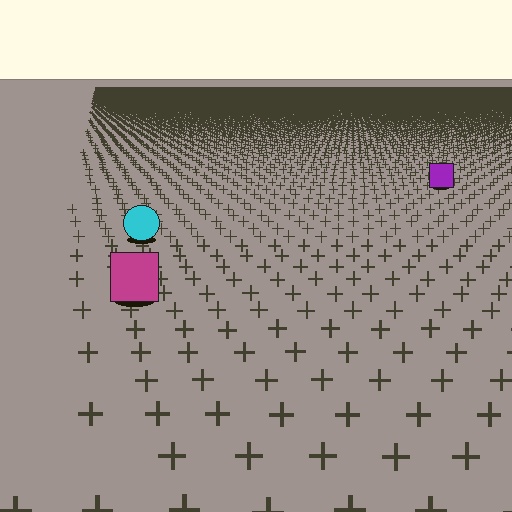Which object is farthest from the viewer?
The purple square is farthest from the viewer. It appears smaller and the ground texture around it is denser.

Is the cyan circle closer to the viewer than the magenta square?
No. The magenta square is closer — you can tell from the texture gradient: the ground texture is coarser near it.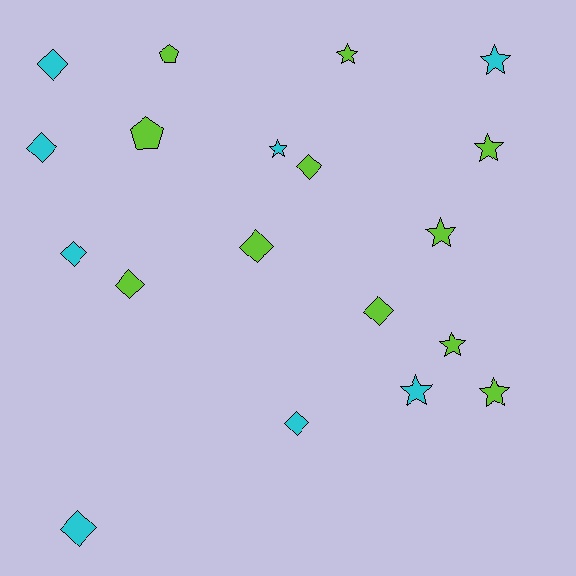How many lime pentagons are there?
There are 2 lime pentagons.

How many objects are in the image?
There are 19 objects.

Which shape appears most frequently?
Diamond, with 9 objects.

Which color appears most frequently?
Lime, with 11 objects.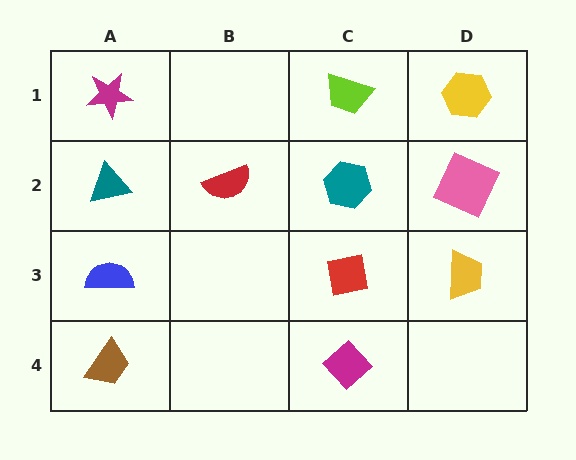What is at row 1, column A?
A magenta star.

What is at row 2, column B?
A red semicircle.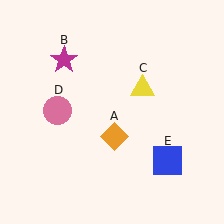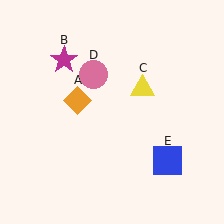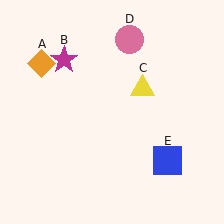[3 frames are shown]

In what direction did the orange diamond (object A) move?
The orange diamond (object A) moved up and to the left.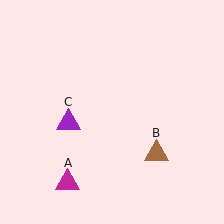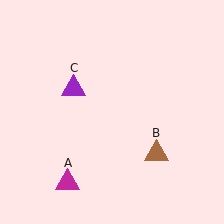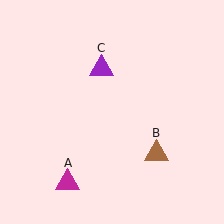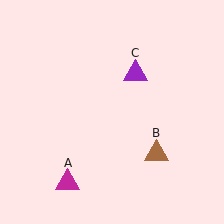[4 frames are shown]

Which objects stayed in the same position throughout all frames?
Magenta triangle (object A) and brown triangle (object B) remained stationary.